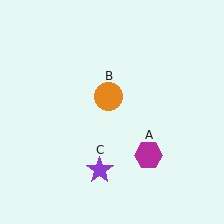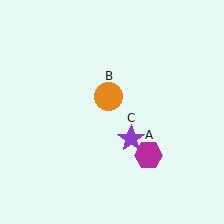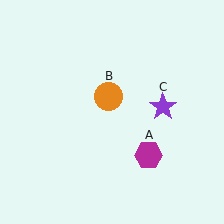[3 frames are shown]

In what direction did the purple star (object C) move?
The purple star (object C) moved up and to the right.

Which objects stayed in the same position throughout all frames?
Magenta hexagon (object A) and orange circle (object B) remained stationary.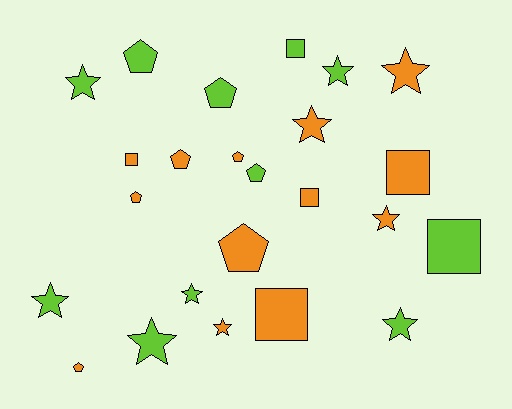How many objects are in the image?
There are 24 objects.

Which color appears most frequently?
Orange, with 13 objects.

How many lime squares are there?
There are 2 lime squares.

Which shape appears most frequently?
Star, with 10 objects.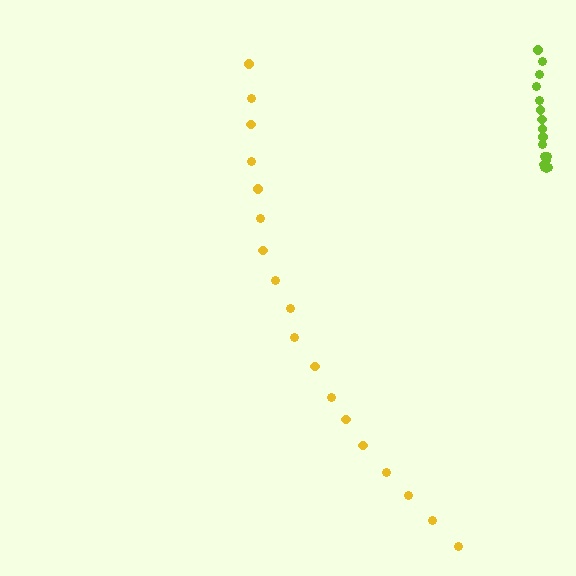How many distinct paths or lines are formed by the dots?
There are 2 distinct paths.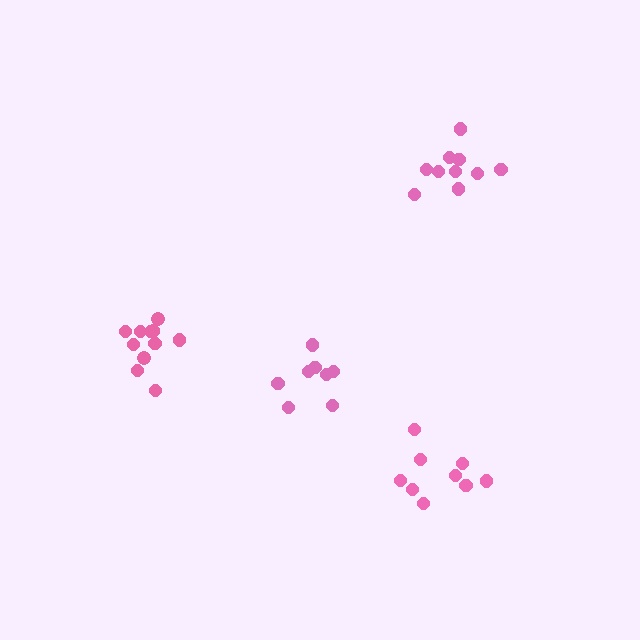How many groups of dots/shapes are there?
There are 4 groups.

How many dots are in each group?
Group 1: 11 dots, Group 2: 8 dots, Group 3: 10 dots, Group 4: 9 dots (38 total).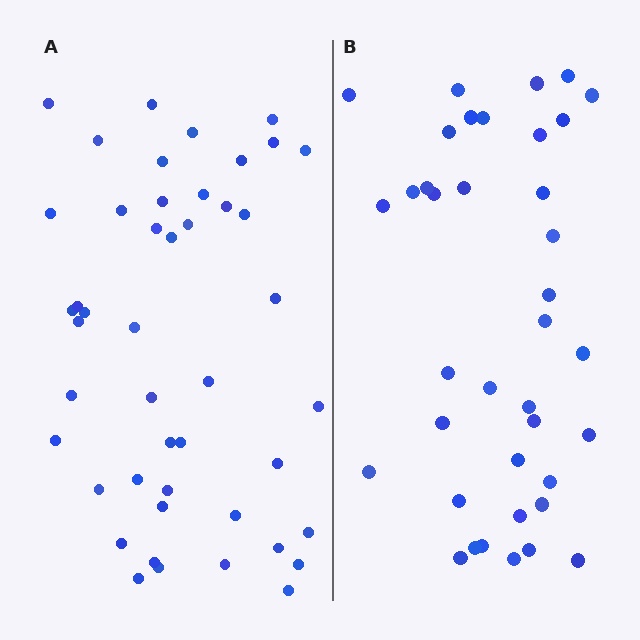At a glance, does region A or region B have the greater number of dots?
Region A (the left region) has more dots.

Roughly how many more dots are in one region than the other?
Region A has roughly 8 or so more dots than region B.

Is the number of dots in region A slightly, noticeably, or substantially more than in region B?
Region A has only slightly more — the two regions are fairly close. The ratio is roughly 1.2 to 1.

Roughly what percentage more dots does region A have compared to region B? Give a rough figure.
About 20% more.